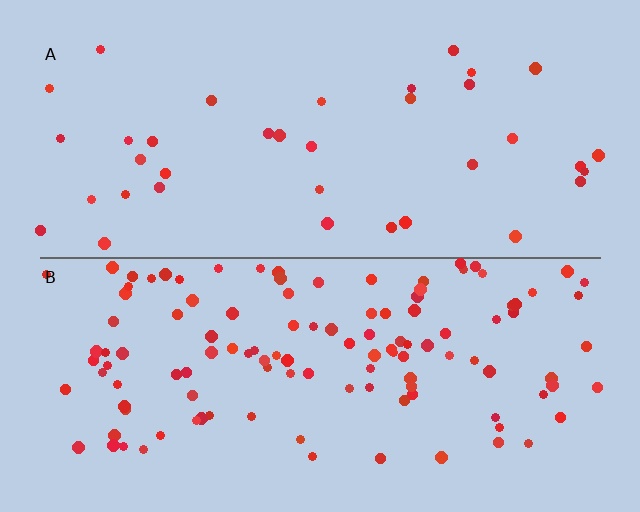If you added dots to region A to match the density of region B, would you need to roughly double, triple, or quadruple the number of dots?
Approximately triple.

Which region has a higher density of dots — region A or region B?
B (the bottom).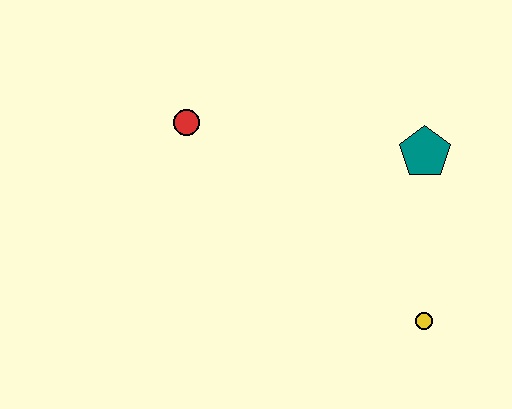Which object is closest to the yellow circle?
The teal pentagon is closest to the yellow circle.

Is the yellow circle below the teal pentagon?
Yes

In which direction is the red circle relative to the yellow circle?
The red circle is to the left of the yellow circle.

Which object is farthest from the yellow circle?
The red circle is farthest from the yellow circle.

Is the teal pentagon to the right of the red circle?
Yes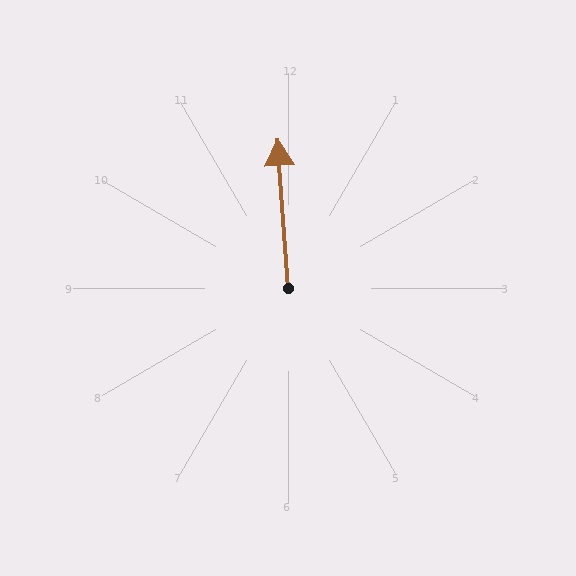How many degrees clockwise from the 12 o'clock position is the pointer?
Approximately 356 degrees.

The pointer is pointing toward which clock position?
Roughly 12 o'clock.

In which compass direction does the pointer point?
North.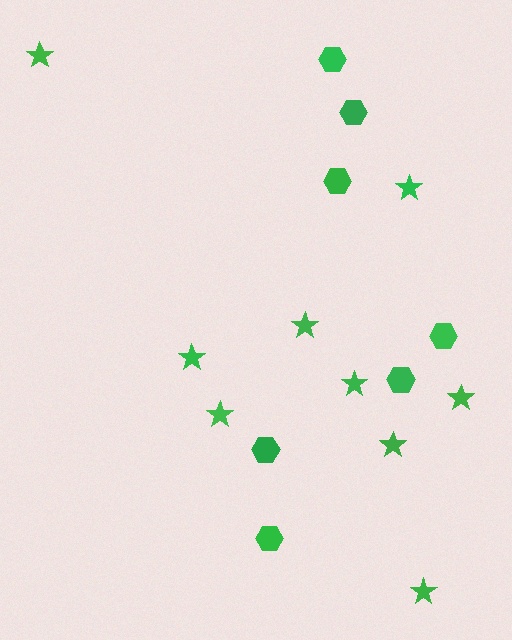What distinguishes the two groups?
There are 2 groups: one group of hexagons (7) and one group of stars (9).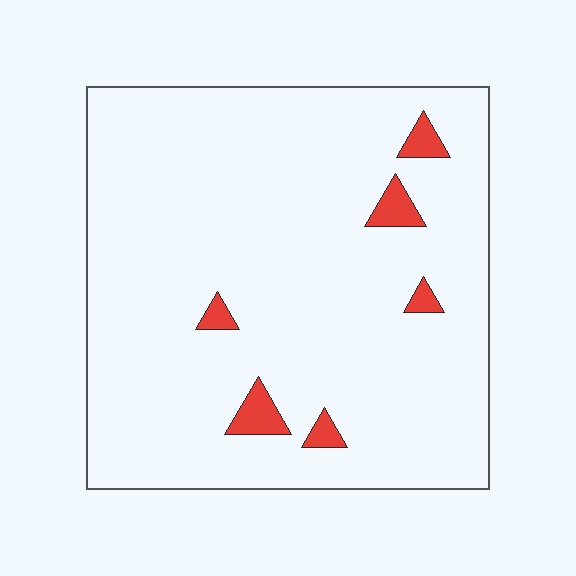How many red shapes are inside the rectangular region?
6.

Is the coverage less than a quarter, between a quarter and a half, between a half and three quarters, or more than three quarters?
Less than a quarter.